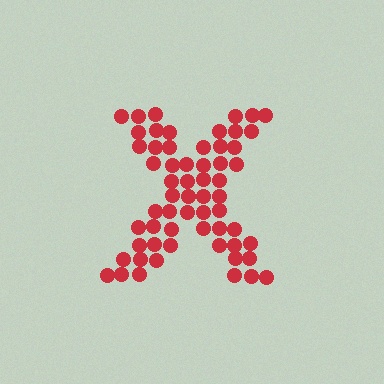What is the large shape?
The large shape is the letter X.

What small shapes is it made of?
It is made of small circles.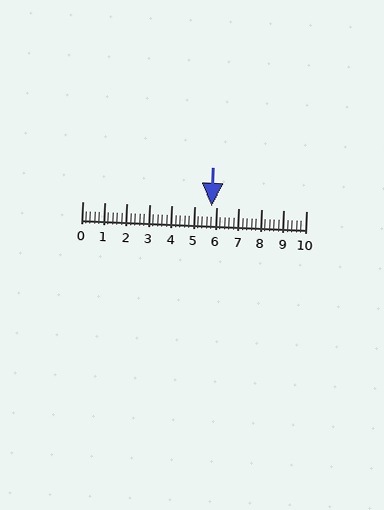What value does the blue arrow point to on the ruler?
The blue arrow points to approximately 5.8.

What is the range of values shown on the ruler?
The ruler shows values from 0 to 10.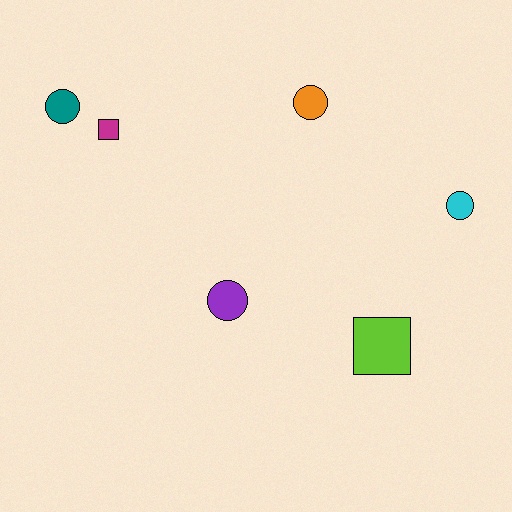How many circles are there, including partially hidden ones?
There are 4 circles.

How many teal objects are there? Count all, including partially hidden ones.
There is 1 teal object.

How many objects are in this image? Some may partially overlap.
There are 6 objects.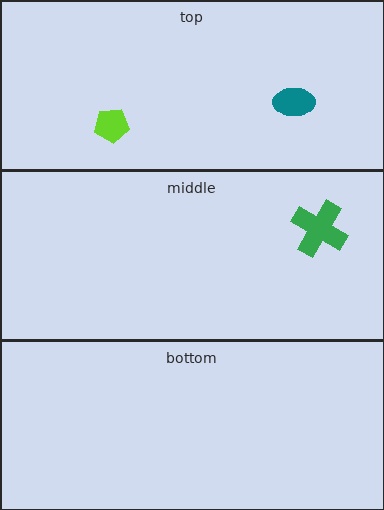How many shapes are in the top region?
2.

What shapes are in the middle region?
The green cross.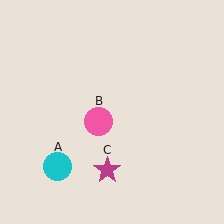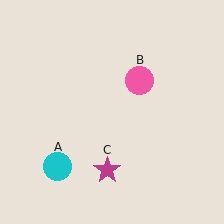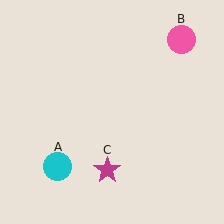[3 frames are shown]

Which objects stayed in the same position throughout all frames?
Cyan circle (object A) and magenta star (object C) remained stationary.